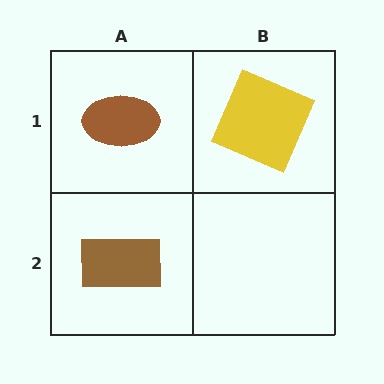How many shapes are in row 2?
1 shape.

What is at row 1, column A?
A brown ellipse.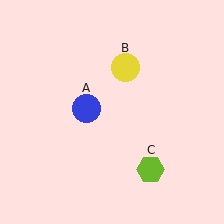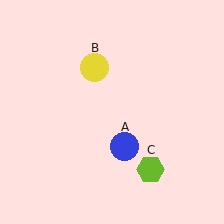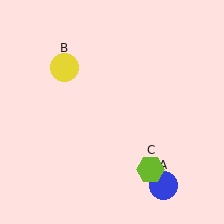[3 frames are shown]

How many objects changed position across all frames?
2 objects changed position: blue circle (object A), yellow circle (object B).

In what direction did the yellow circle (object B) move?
The yellow circle (object B) moved left.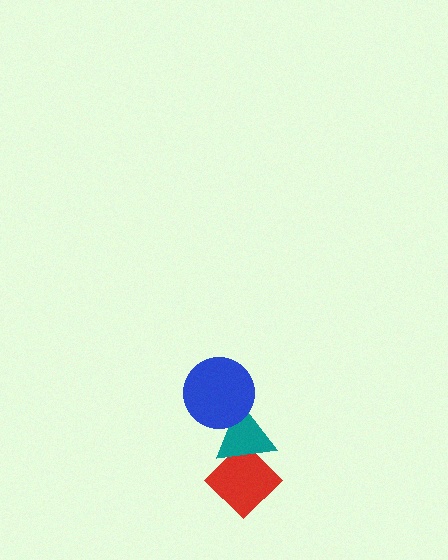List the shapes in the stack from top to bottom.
From top to bottom: the blue circle, the teal triangle, the red diamond.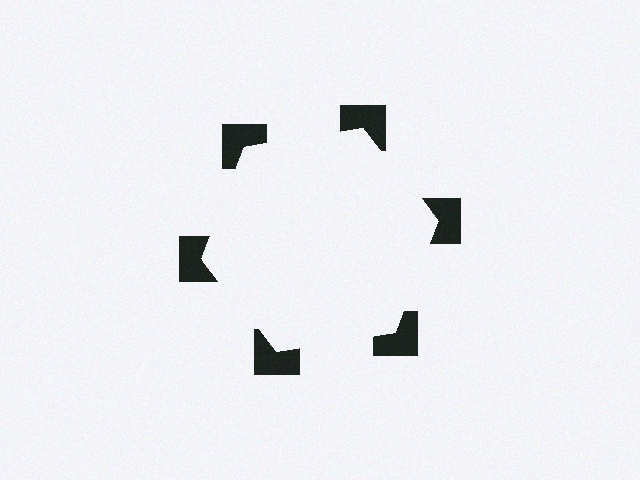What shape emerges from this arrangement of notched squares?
An illusory hexagon — its edges are inferred from the aligned wedge cuts in the notched squares, not physically drawn.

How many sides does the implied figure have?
6 sides.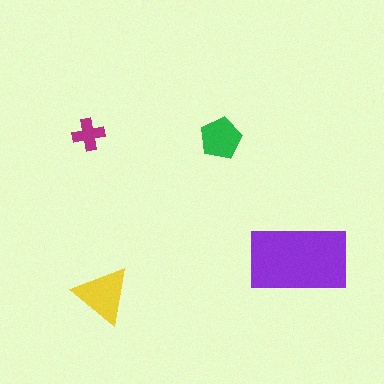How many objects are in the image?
There are 4 objects in the image.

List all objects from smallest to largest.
The magenta cross, the green pentagon, the yellow triangle, the purple rectangle.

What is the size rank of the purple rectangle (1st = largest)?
1st.